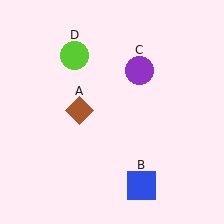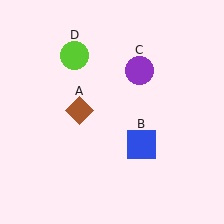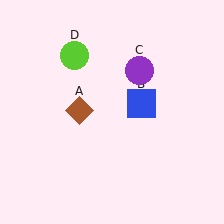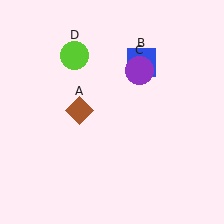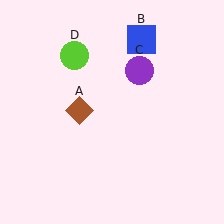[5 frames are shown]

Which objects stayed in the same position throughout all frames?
Brown diamond (object A) and purple circle (object C) and lime circle (object D) remained stationary.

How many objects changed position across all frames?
1 object changed position: blue square (object B).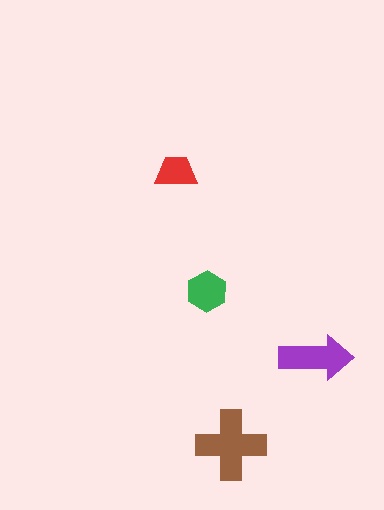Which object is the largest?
The brown cross.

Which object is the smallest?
The red trapezoid.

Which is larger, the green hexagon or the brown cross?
The brown cross.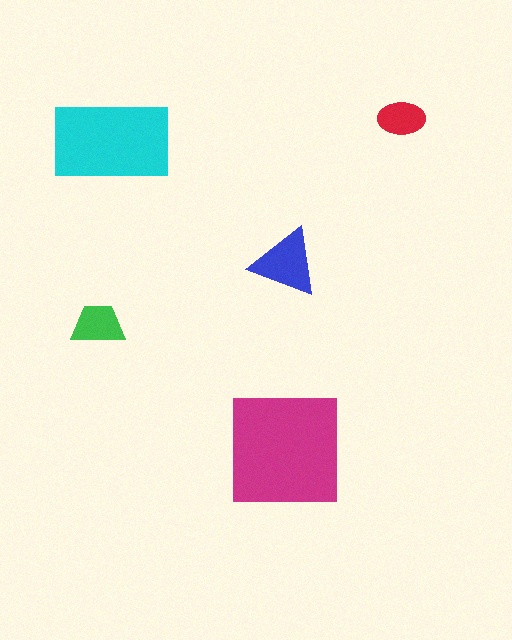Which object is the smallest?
The red ellipse.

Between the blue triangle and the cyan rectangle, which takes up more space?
The cyan rectangle.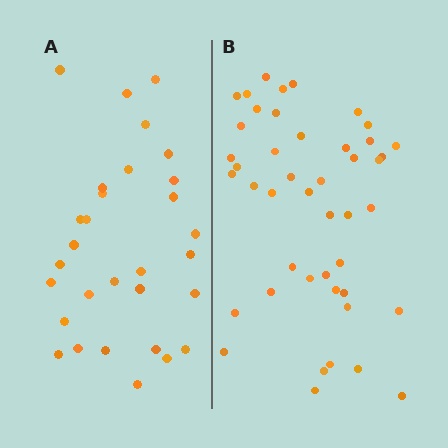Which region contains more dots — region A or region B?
Region B (the right region) has more dots.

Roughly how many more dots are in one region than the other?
Region B has approximately 15 more dots than region A.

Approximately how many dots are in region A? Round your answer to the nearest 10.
About 30 dots.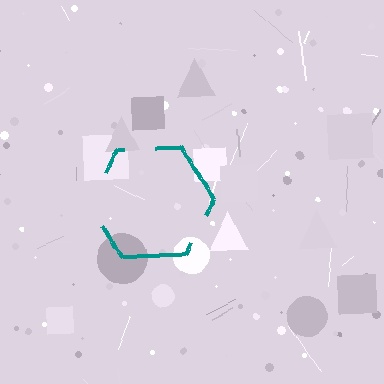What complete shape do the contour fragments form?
The contour fragments form a hexagon.